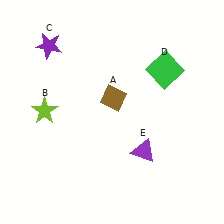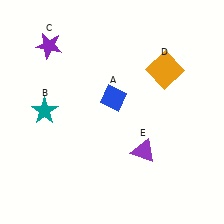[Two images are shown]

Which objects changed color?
A changed from brown to blue. B changed from lime to teal. D changed from green to orange.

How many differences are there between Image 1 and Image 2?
There are 3 differences between the two images.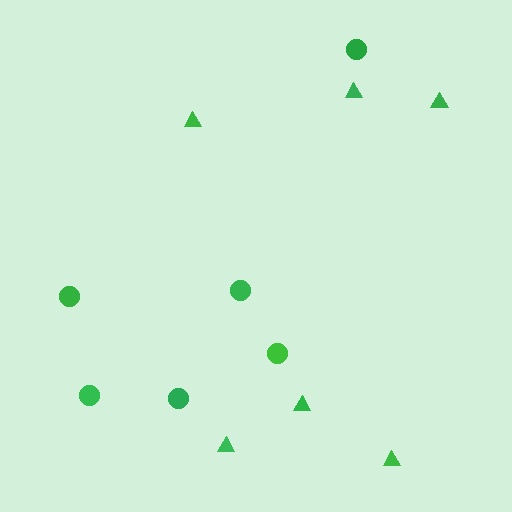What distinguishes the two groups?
There are 2 groups: one group of triangles (6) and one group of circles (6).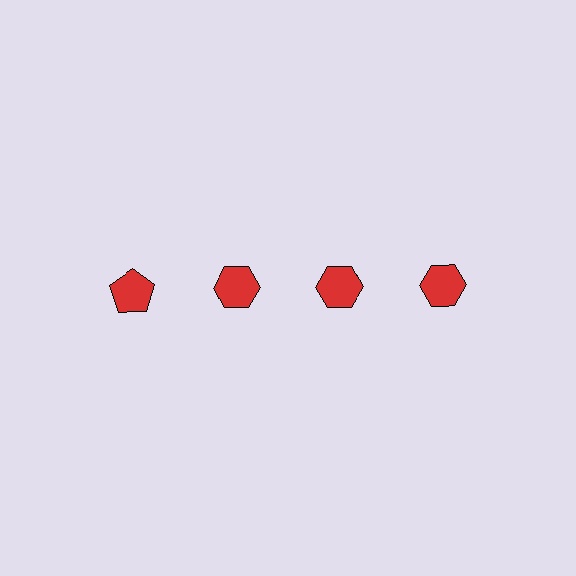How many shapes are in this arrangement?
There are 4 shapes arranged in a grid pattern.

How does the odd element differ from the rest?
It has a different shape: pentagon instead of hexagon.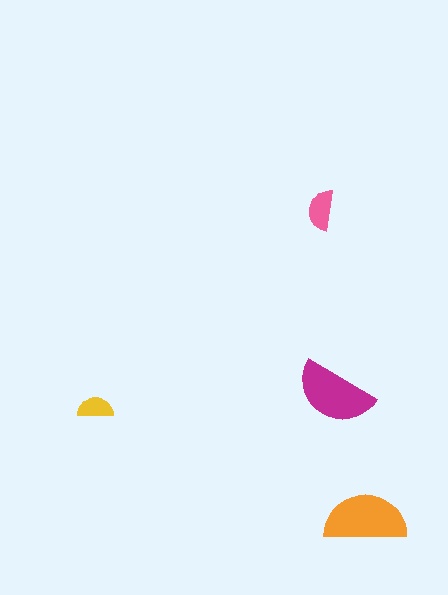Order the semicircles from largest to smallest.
the orange one, the magenta one, the pink one, the yellow one.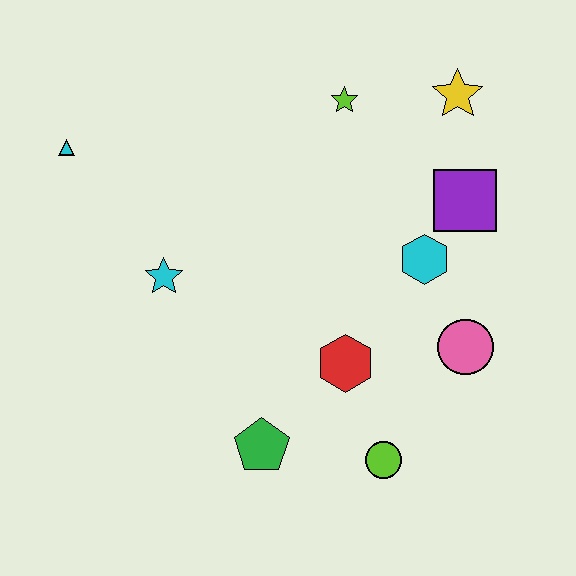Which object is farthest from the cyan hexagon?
The cyan triangle is farthest from the cyan hexagon.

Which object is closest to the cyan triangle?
The cyan star is closest to the cyan triangle.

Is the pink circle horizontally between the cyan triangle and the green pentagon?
No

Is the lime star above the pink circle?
Yes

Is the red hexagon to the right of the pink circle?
No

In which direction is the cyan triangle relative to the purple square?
The cyan triangle is to the left of the purple square.